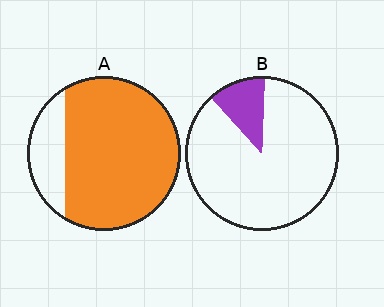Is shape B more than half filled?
No.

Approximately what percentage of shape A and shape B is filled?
A is approximately 80% and B is approximately 15%.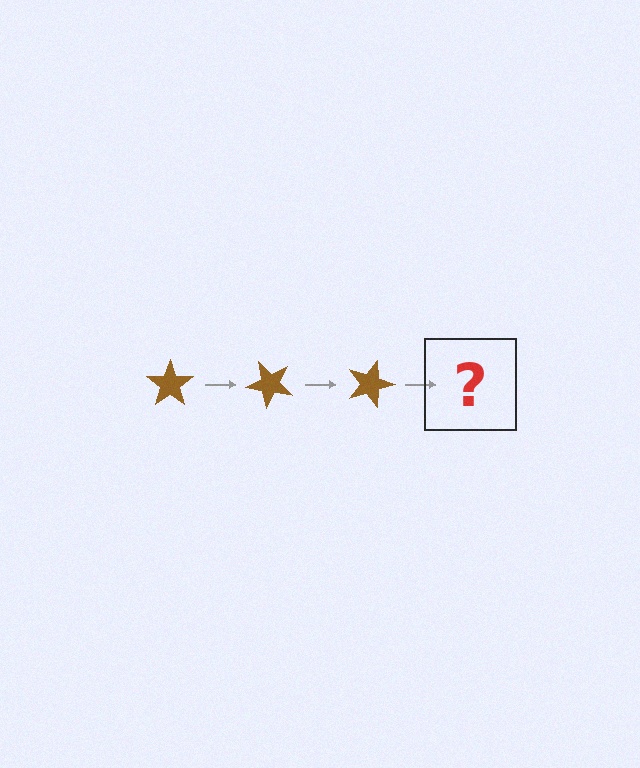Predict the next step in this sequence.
The next step is a brown star rotated 135 degrees.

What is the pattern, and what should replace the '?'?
The pattern is that the star rotates 45 degrees each step. The '?' should be a brown star rotated 135 degrees.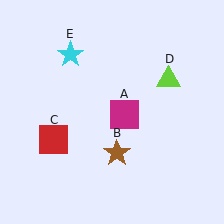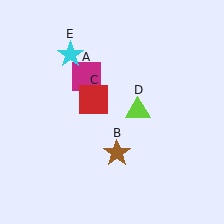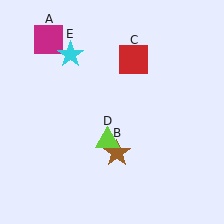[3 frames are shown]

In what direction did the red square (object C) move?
The red square (object C) moved up and to the right.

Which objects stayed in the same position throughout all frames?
Brown star (object B) and cyan star (object E) remained stationary.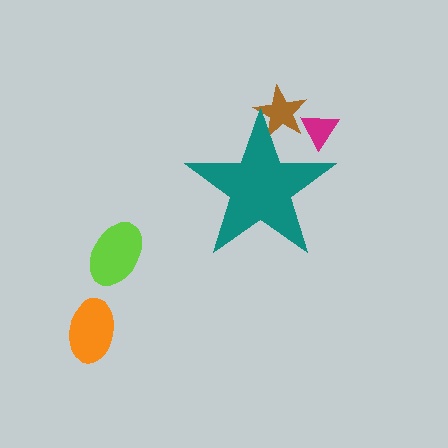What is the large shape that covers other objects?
A teal star.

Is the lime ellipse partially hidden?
No, the lime ellipse is fully visible.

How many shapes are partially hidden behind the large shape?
2 shapes are partially hidden.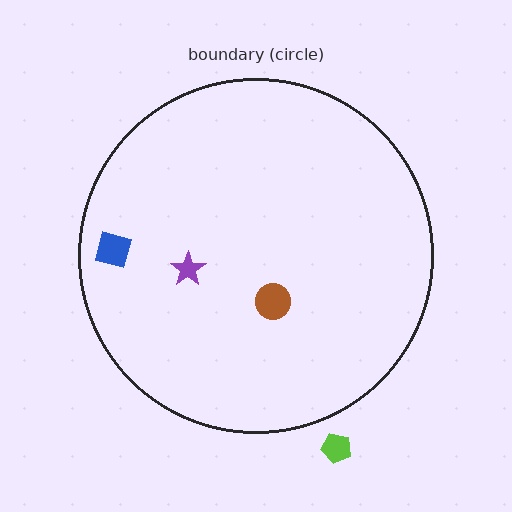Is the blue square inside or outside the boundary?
Inside.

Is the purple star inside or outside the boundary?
Inside.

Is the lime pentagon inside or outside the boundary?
Outside.